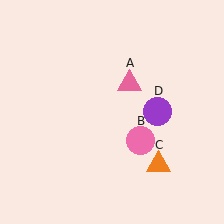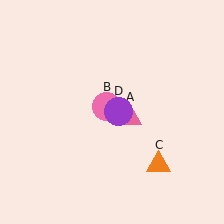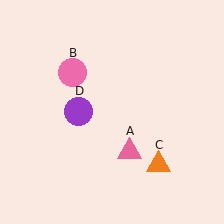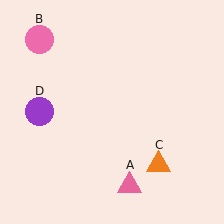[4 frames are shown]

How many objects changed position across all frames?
3 objects changed position: pink triangle (object A), pink circle (object B), purple circle (object D).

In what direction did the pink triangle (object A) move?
The pink triangle (object A) moved down.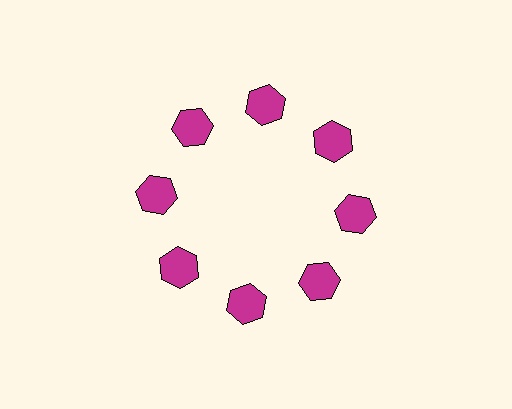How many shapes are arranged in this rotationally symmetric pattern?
There are 8 shapes, arranged in 8 groups of 1.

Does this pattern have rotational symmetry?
Yes, this pattern has 8-fold rotational symmetry. It looks the same after rotating 45 degrees around the center.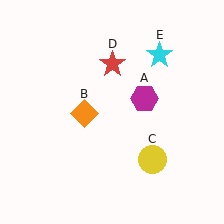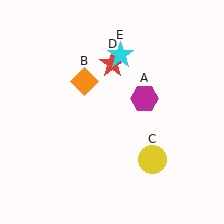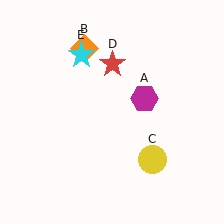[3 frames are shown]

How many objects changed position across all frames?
2 objects changed position: orange diamond (object B), cyan star (object E).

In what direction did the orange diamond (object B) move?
The orange diamond (object B) moved up.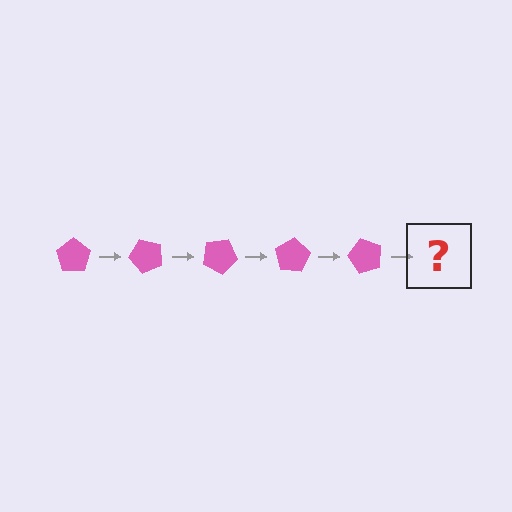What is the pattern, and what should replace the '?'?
The pattern is that the pentagon rotates 50 degrees each step. The '?' should be a pink pentagon rotated 250 degrees.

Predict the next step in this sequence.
The next step is a pink pentagon rotated 250 degrees.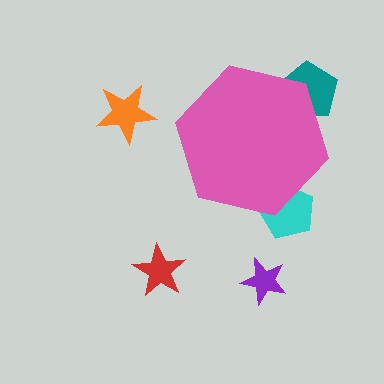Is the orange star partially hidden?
No, the orange star is fully visible.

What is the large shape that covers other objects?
A pink hexagon.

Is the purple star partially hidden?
No, the purple star is fully visible.